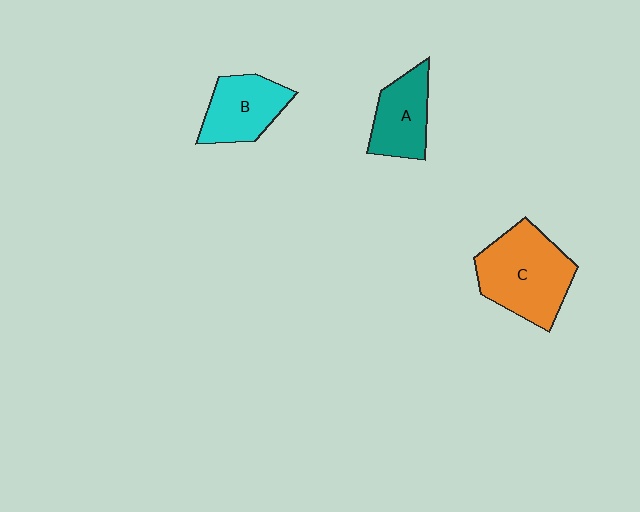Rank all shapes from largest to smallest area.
From largest to smallest: C (orange), B (cyan), A (teal).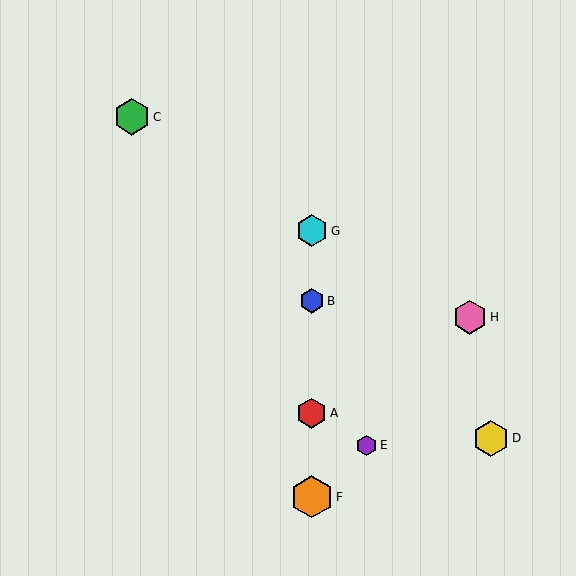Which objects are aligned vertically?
Objects A, B, F, G are aligned vertically.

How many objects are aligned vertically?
4 objects (A, B, F, G) are aligned vertically.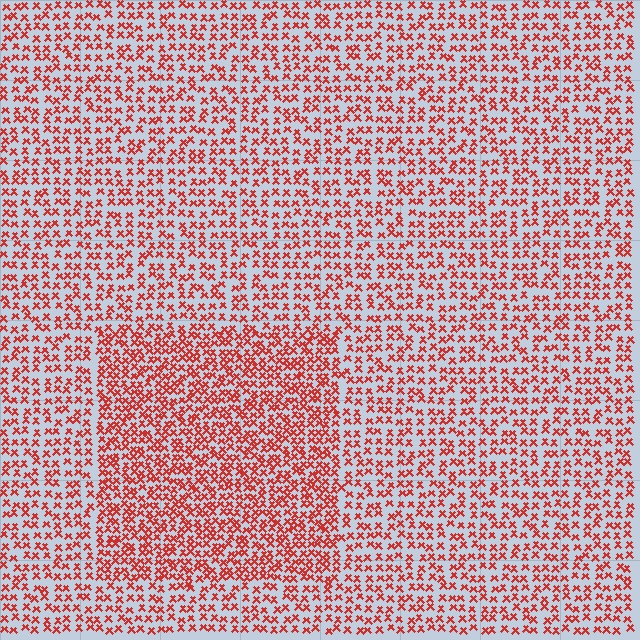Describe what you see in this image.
The image contains small red elements arranged at two different densities. A rectangle-shaped region is visible where the elements are more densely packed than the surrounding area.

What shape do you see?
I see a rectangle.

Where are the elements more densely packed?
The elements are more densely packed inside the rectangle boundary.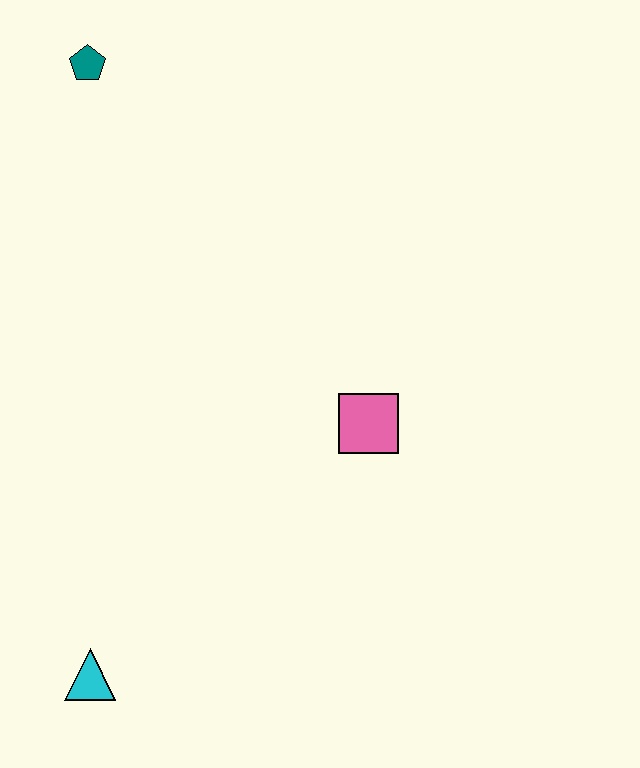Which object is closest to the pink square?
The cyan triangle is closest to the pink square.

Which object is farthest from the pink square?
The teal pentagon is farthest from the pink square.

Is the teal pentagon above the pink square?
Yes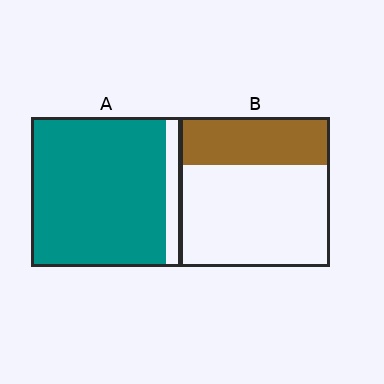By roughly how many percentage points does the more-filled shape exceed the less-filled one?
By roughly 60 percentage points (A over B).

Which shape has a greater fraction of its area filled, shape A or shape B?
Shape A.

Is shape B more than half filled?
No.